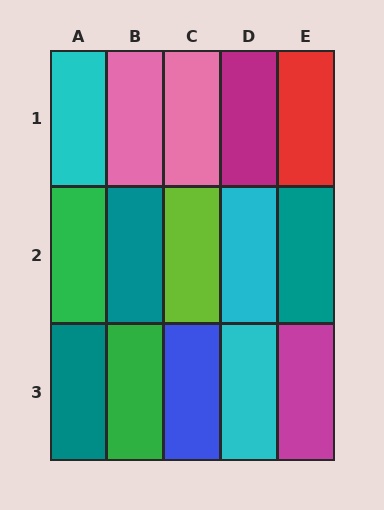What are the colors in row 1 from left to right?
Cyan, pink, pink, magenta, red.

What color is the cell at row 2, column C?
Lime.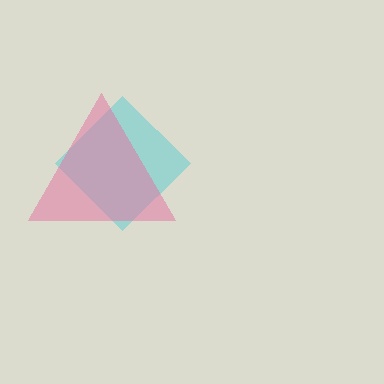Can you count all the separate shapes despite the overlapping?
Yes, there are 2 separate shapes.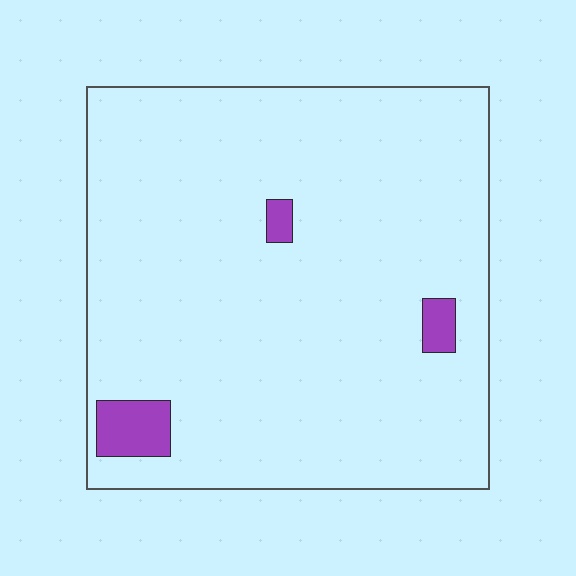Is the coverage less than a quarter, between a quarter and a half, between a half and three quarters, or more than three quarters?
Less than a quarter.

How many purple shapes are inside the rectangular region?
3.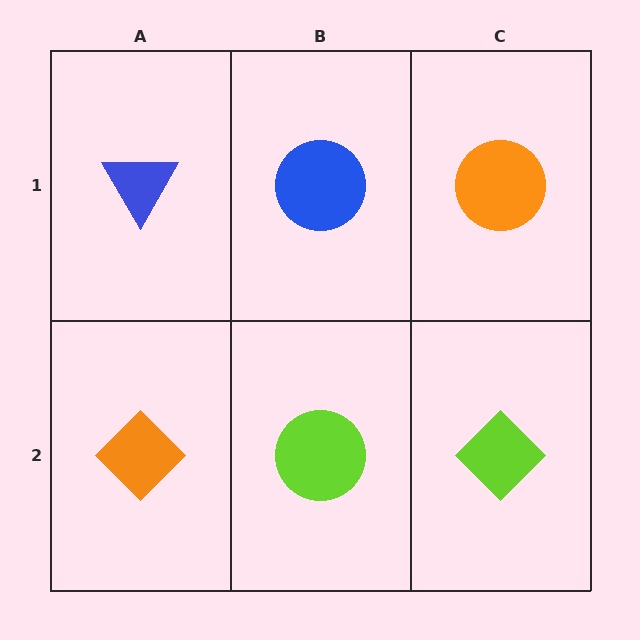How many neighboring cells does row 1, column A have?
2.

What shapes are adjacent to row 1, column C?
A lime diamond (row 2, column C), a blue circle (row 1, column B).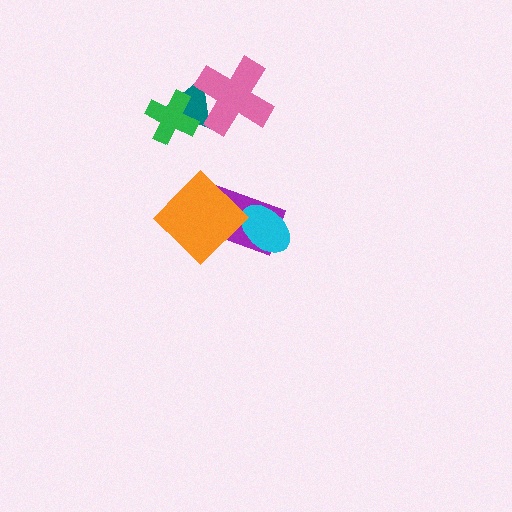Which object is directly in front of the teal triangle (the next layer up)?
The green cross is directly in front of the teal triangle.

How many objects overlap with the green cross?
1 object overlaps with the green cross.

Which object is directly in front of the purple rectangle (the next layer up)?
The cyan ellipse is directly in front of the purple rectangle.